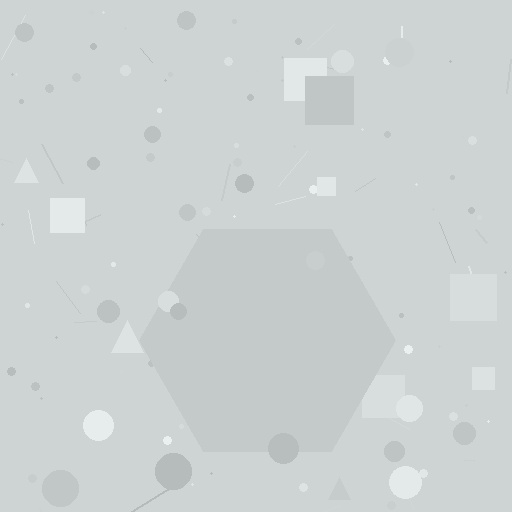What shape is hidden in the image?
A hexagon is hidden in the image.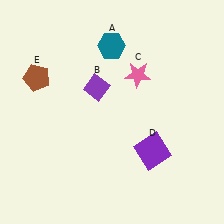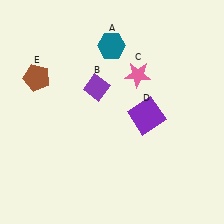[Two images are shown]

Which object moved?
The purple square (D) moved up.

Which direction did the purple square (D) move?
The purple square (D) moved up.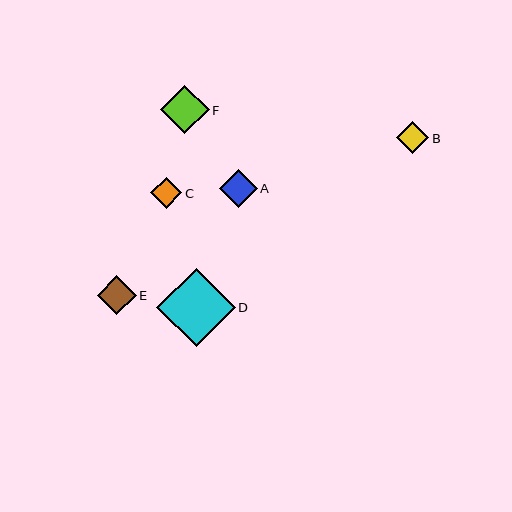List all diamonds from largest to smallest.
From largest to smallest: D, F, E, A, B, C.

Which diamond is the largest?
Diamond D is the largest with a size of approximately 79 pixels.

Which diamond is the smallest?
Diamond C is the smallest with a size of approximately 31 pixels.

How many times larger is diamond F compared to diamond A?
Diamond F is approximately 1.3 times the size of diamond A.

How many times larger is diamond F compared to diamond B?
Diamond F is approximately 1.5 times the size of diamond B.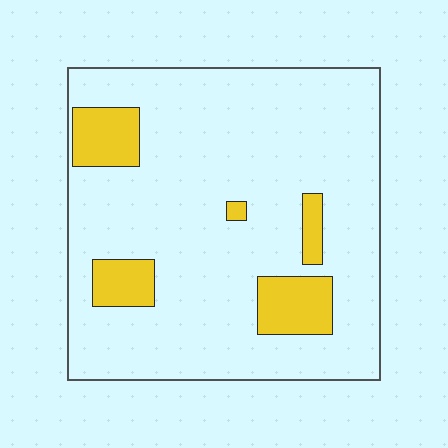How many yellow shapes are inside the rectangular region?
5.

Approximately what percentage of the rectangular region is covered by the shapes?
Approximately 15%.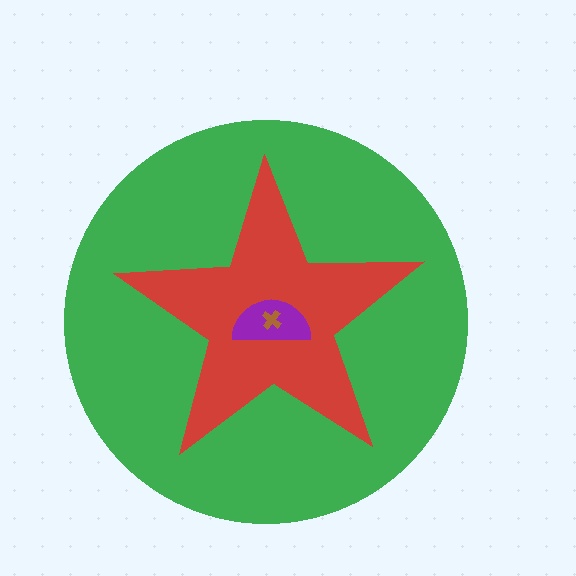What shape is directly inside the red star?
The purple semicircle.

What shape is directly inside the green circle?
The red star.